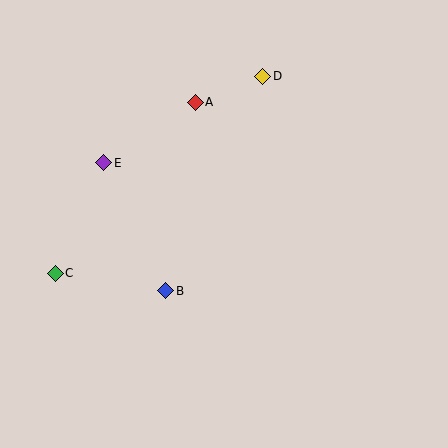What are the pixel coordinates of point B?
Point B is at (165, 290).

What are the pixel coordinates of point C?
Point C is at (55, 273).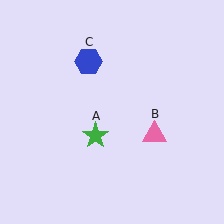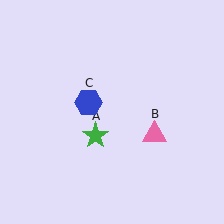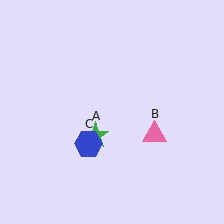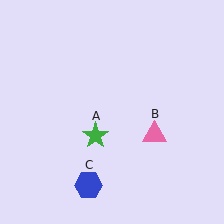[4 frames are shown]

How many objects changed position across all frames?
1 object changed position: blue hexagon (object C).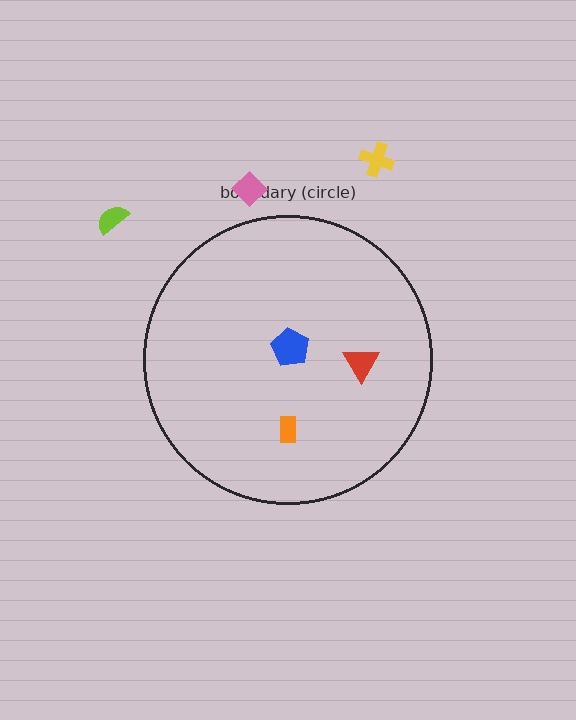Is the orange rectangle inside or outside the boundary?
Inside.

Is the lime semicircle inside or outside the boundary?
Outside.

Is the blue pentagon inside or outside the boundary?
Inside.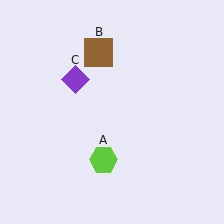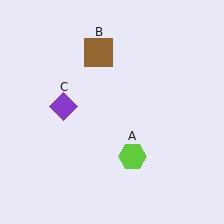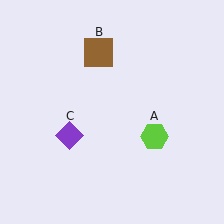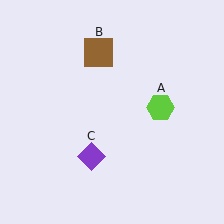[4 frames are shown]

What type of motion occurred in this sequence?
The lime hexagon (object A), purple diamond (object C) rotated counterclockwise around the center of the scene.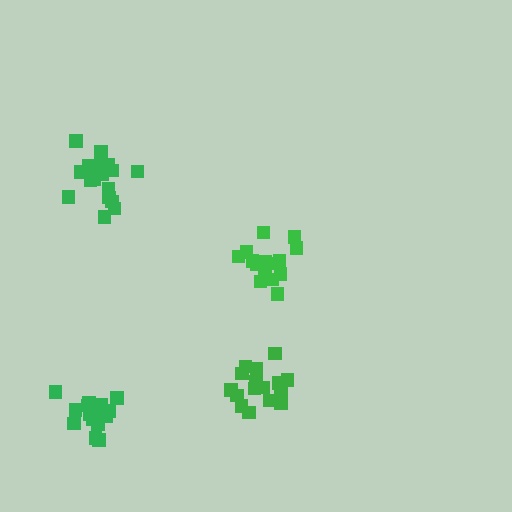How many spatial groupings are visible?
There are 4 spatial groupings.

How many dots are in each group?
Group 1: 16 dots, Group 2: 15 dots, Group 3: 18 dots, Group 4: 18 dots (67 total).